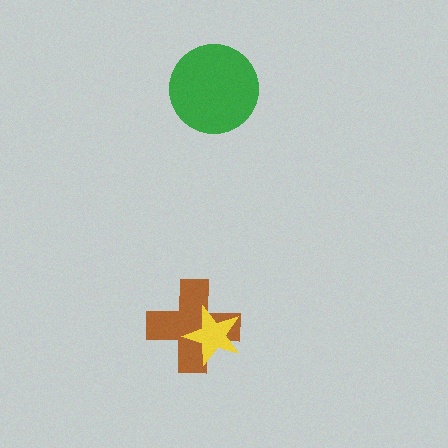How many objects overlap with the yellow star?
1 object overlaps with the yellow star.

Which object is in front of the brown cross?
The yellow star is in front of the brown cross.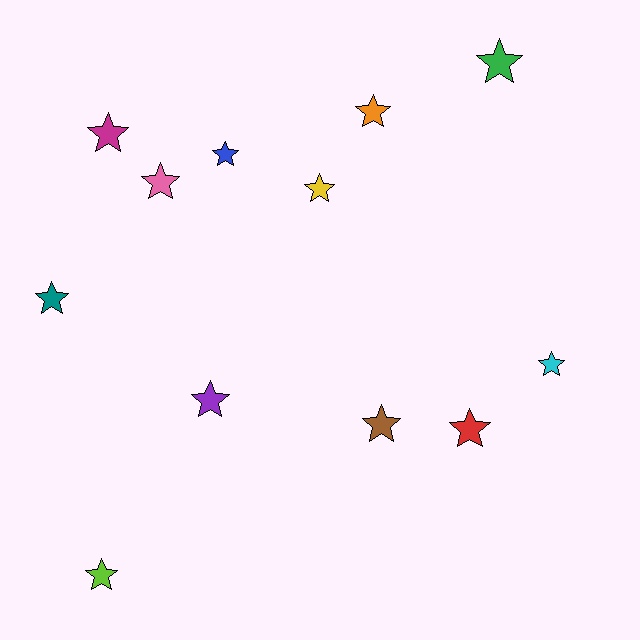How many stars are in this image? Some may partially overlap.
There are 12 stars.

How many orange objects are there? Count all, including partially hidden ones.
There is 1 orange object.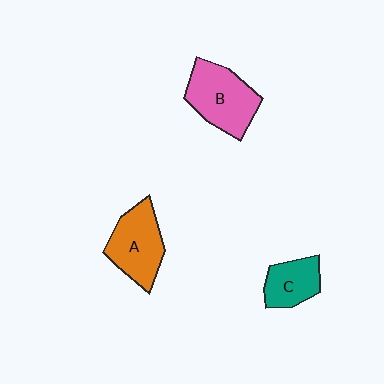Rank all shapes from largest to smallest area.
From largest to smallest: B (pink), A (orange), C (teal).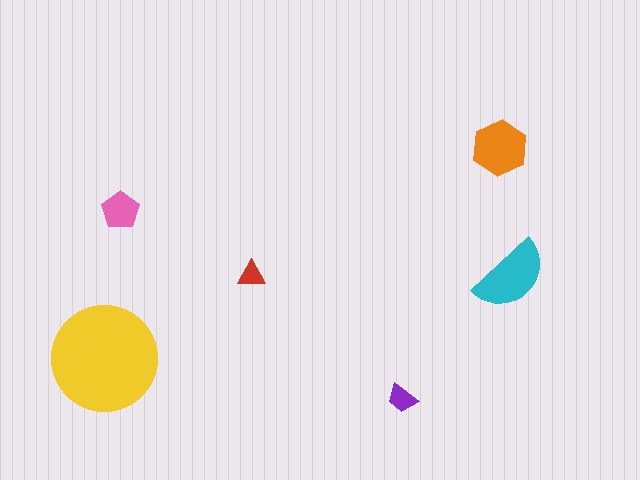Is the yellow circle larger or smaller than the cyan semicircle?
Larger.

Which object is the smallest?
The red triangle.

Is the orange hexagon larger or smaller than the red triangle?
Larger.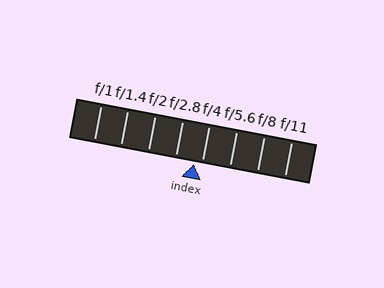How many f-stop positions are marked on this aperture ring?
There are 8 f-stop positions marked.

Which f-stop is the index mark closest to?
The index mark is closest to f/4.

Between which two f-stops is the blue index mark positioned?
The index mark is between f/2.8 and f/4.